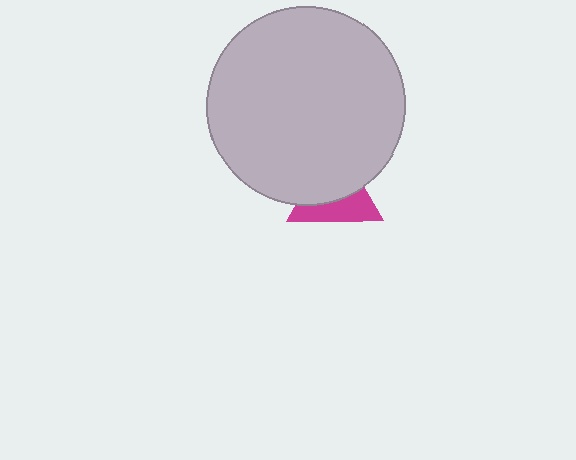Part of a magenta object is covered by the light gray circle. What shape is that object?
It is a triangle.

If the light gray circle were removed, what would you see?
You would see the complete magenta triangle.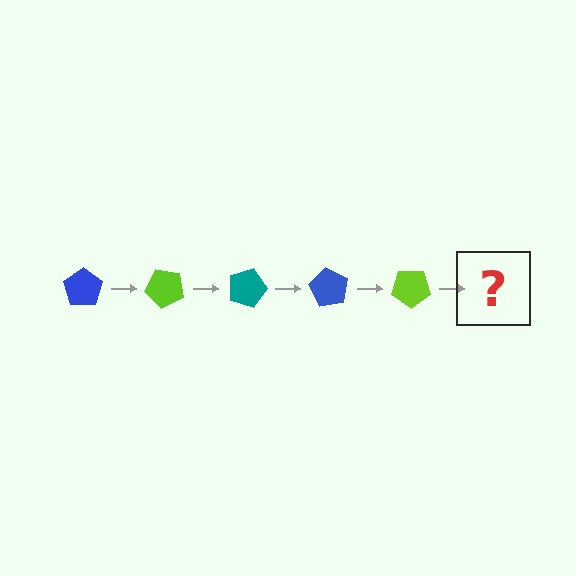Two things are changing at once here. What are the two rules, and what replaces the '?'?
The two rules are that it rotates 45 degrees each step and the color cycles through blue, lime, and teal. The '?' should be a teal pentagon, rotated 225 degrees from the start.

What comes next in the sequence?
The next element should be a teal pentagon, rotated 225 degrees from the start.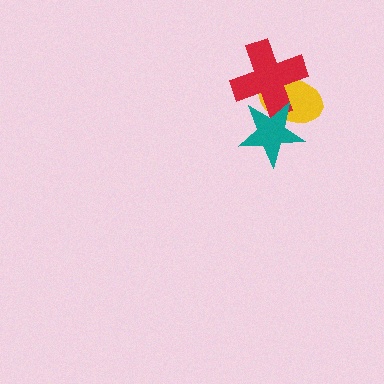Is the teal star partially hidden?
No, no other shape covers it.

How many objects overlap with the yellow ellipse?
2 objects overlap with the yellow ellipse.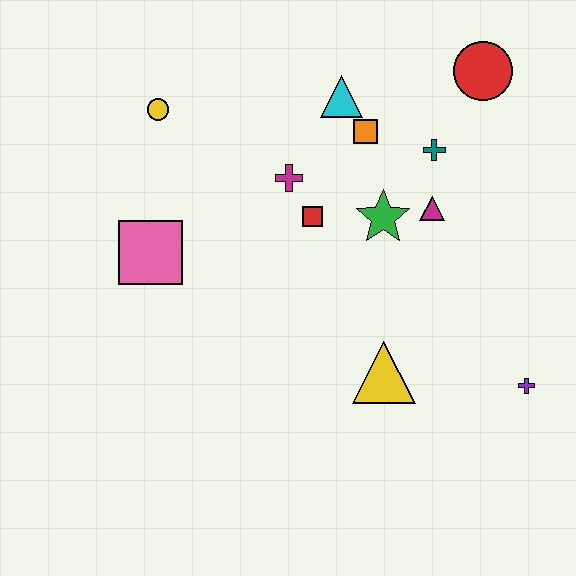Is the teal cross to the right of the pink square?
Yes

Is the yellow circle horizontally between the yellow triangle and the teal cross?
No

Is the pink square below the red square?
Yes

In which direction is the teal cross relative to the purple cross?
The teal cross is above the purple cross.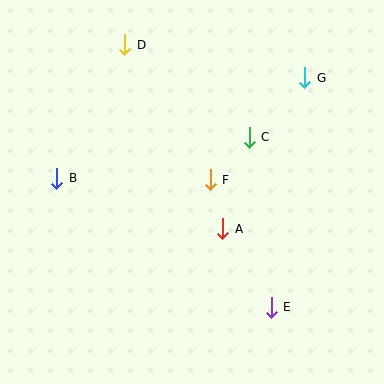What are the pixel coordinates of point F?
Point F is at (210, 180).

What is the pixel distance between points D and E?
The distance between D and E is 301 pixels.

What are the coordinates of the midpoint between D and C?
The midpoint between D and C is at (187, 91).